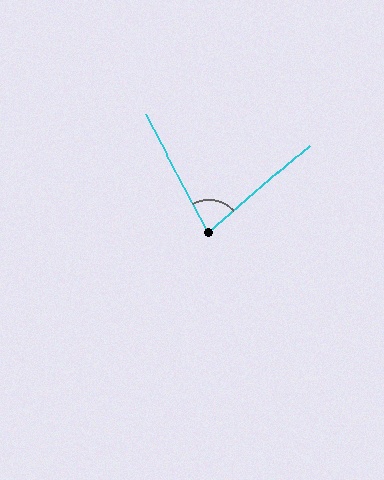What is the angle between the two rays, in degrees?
Approximately 77 degrees.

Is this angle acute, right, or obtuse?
It is acute.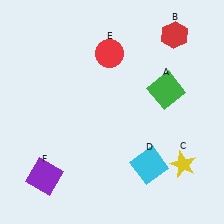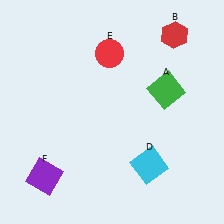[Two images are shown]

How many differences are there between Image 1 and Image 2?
There is 1 difference between the two images.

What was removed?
The yellow star (C) was removed in Image 2.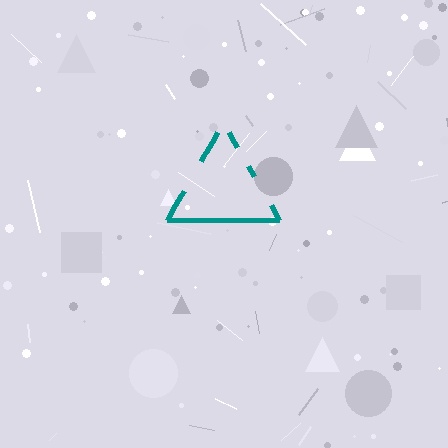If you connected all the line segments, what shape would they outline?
They would outline a triangle.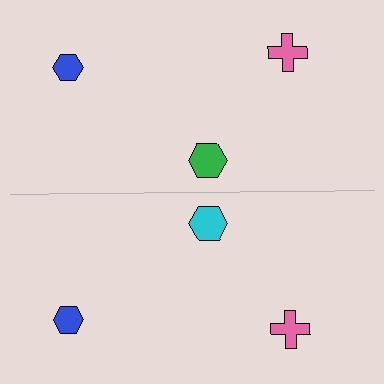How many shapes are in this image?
There are 6 shapes in this image.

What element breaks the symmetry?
The cyan hexagon on the bottom side breaks the symmetry — its mirror counterpart is green.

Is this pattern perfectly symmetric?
No, the pattern is not perfectly symmetric. The cyan hexagon on the bottom side breaks the symmetry — its mirror counterpart is green.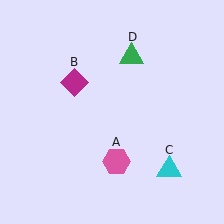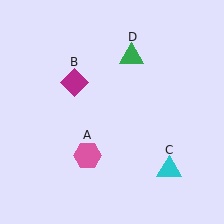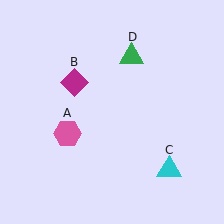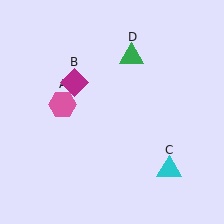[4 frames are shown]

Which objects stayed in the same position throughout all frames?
Magenta diamond (object B) and cyan triangle (object C) and green triangle (object D) remained stationary.